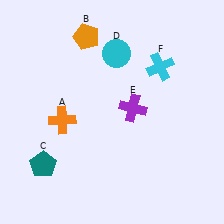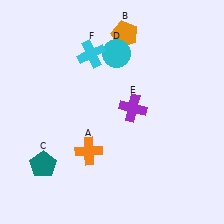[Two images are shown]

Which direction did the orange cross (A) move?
The orange cross (A) moved down.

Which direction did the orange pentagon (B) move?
The orange pentagon (B) moved right.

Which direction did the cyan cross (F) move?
The cyan cross (F) moved left.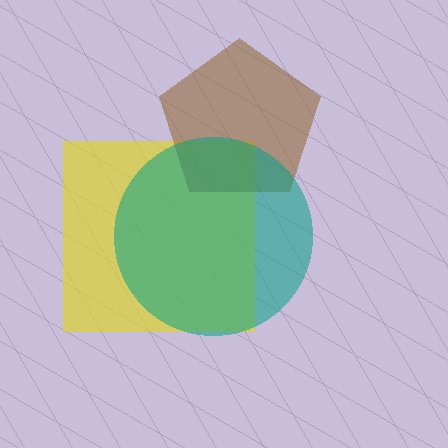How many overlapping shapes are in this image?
There are 3 overlapping shapes in the image.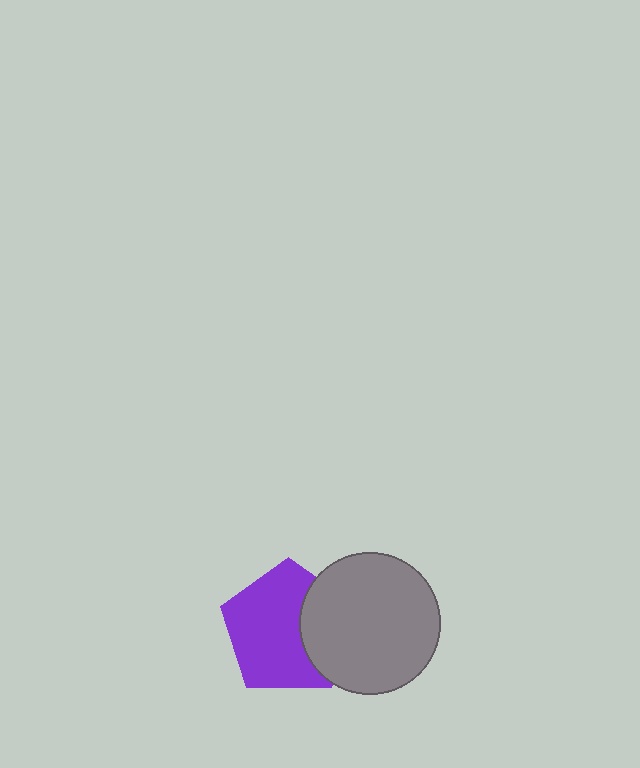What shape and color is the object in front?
The object in front is a gray circle.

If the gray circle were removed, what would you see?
You would see the complete purple pentagon.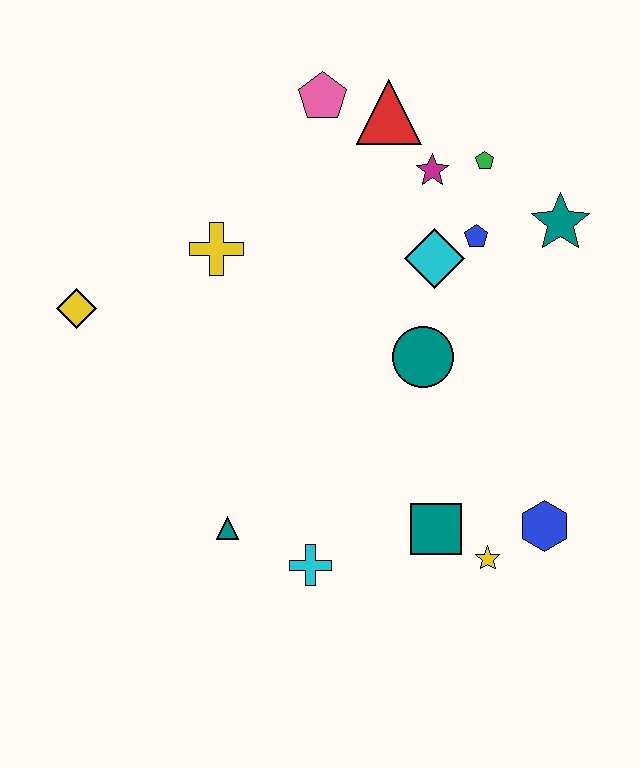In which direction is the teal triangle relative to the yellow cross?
The teal triangle is below the yellow cross.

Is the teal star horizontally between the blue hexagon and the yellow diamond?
No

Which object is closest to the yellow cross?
The yellow diamond is closest to the yellow cross.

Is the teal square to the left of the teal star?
Yes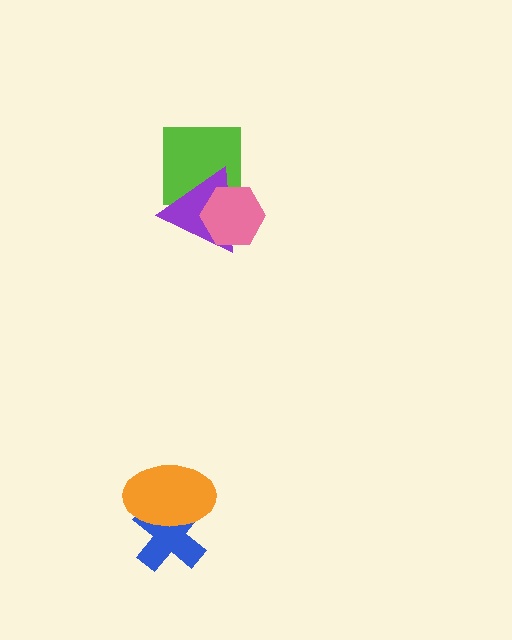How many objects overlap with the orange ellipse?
1 object overlaps with the orange ellipse.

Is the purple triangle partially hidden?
Yes, it is partially covered by another shape.